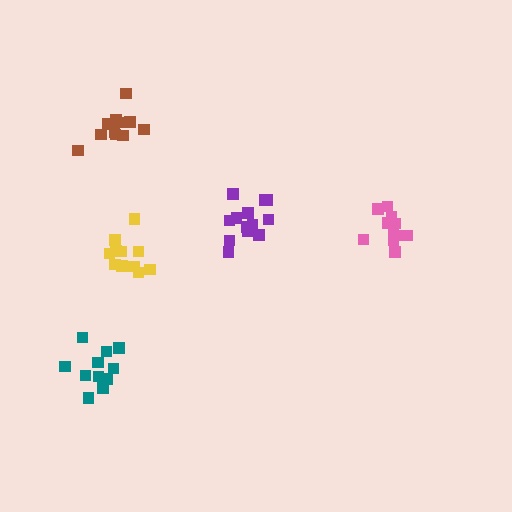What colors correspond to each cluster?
The clusters are colored: brown, pink, teal, yellow, purple.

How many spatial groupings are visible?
There are 5 spatial groupings.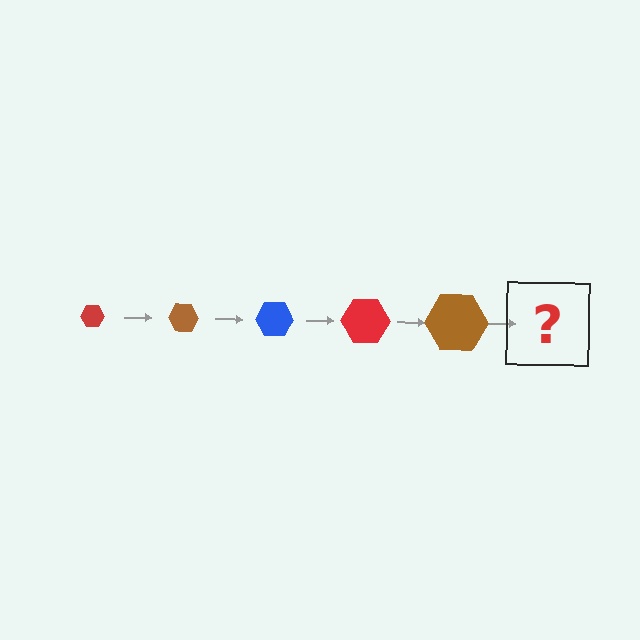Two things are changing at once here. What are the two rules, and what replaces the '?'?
The two rules are that the hexagon grows larger each step and the color cycles through red, brown, and blue. The '?' should be a blue hexagon, larger than the previous one.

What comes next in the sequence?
The next element should be a blue hexagon, larger than the previous one.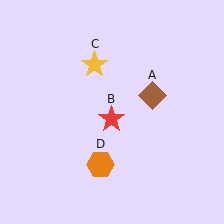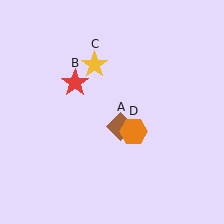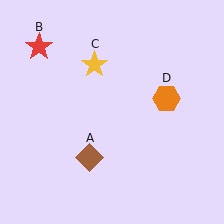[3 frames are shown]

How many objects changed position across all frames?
3 objects changed position: brown diamond (object A), red star (object B), orange hexagon (object D).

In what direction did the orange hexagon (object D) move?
The orange hexagon (object D) moved up and to the right.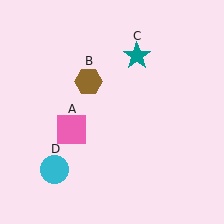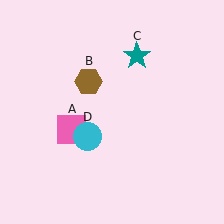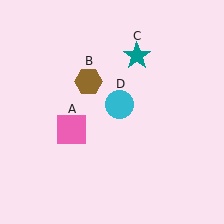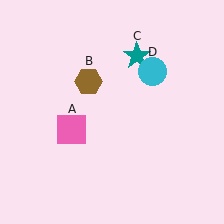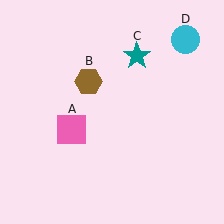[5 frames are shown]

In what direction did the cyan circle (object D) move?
The cyan circle (object D) moved up and to the right.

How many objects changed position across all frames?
1 object changed position: cyan circle (object D).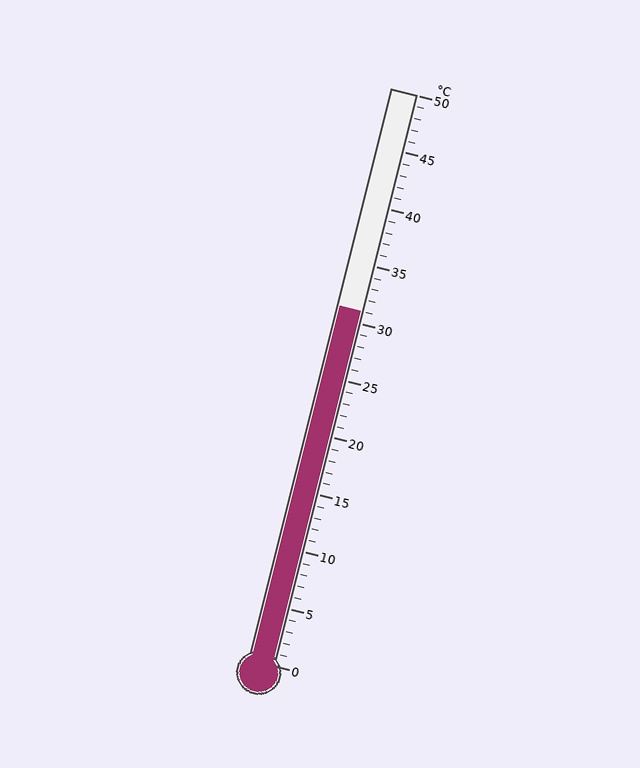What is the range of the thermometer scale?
The thermometer scale ranges from 0°C to 50°C.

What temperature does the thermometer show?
The thermometer shows approximately 31°C.